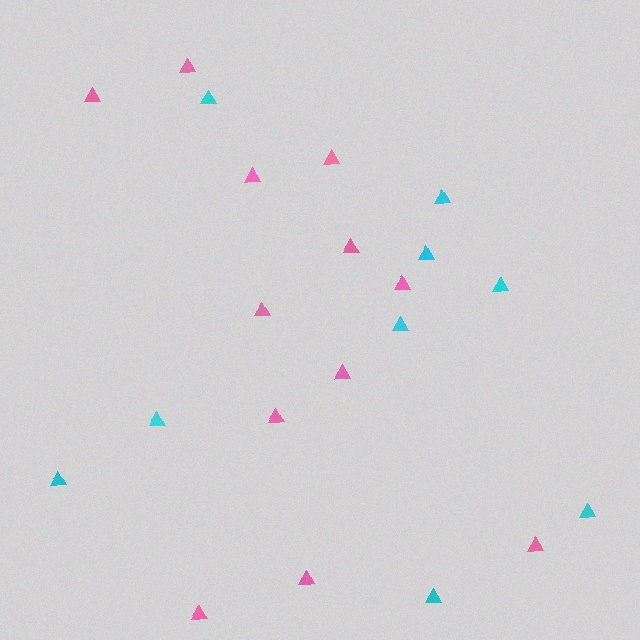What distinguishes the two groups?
There are 2 groups: one group of pink triangles (12) and one group of cyan triangles (9).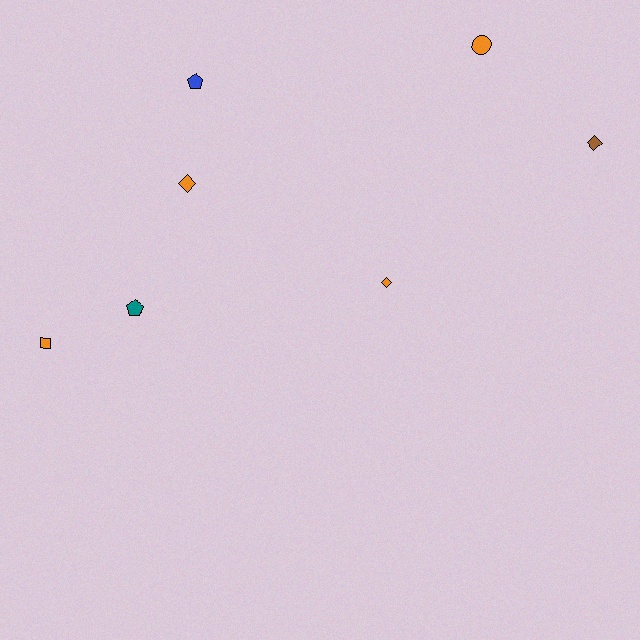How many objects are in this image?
There are 7 objects.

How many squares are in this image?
There is 1 square.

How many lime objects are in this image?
There are no lime objects.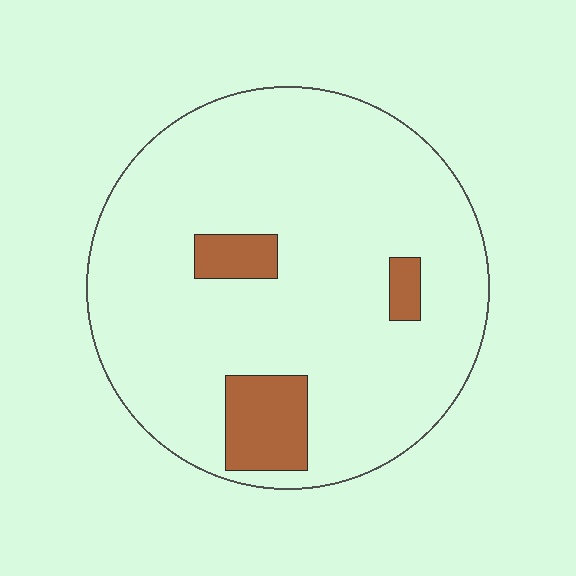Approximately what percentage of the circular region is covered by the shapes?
Approximately 10%.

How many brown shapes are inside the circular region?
3.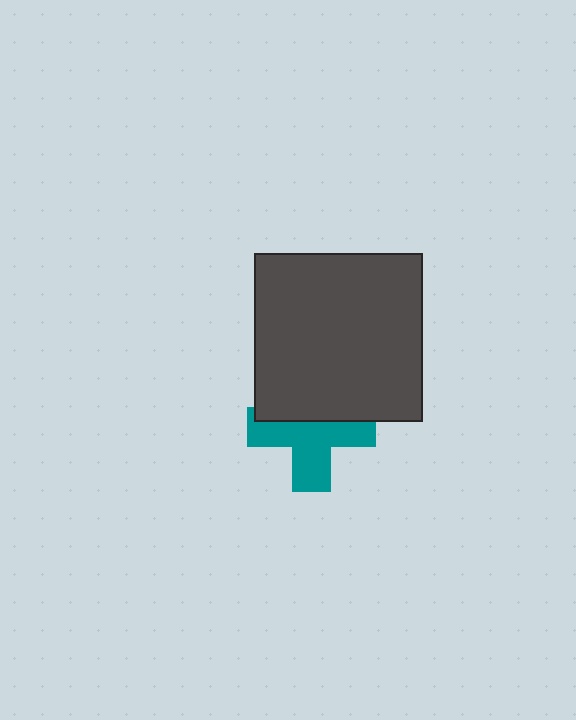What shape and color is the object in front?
The object in front is a dark gray square.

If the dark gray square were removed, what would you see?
You would see the complete teal cross.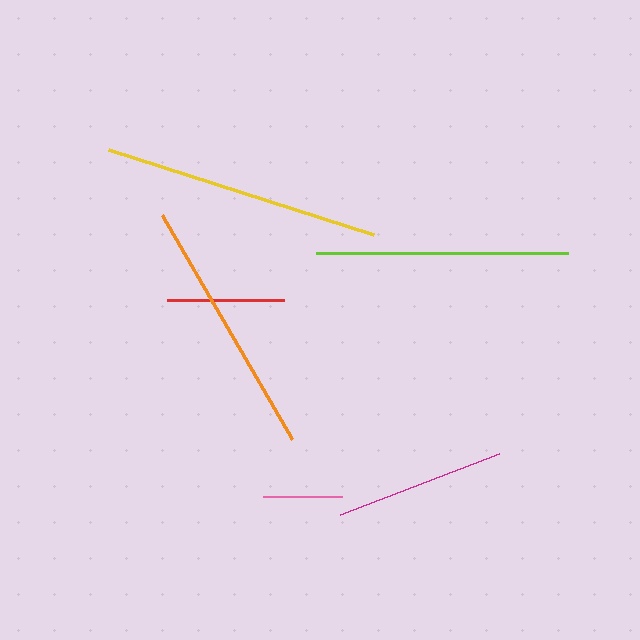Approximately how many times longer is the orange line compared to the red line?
The orange line is approximately 2.2 times the length of the red line.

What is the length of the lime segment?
The lime segment is approximately 252 pixels long.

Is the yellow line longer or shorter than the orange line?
The yellow line is longer than the orange line.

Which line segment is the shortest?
The pink line is the shortest at approximately 79 pixels.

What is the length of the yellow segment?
The yellow segment is approximately 278 pixels long.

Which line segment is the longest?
The yellow line is the longest at approximately 278 pixels.